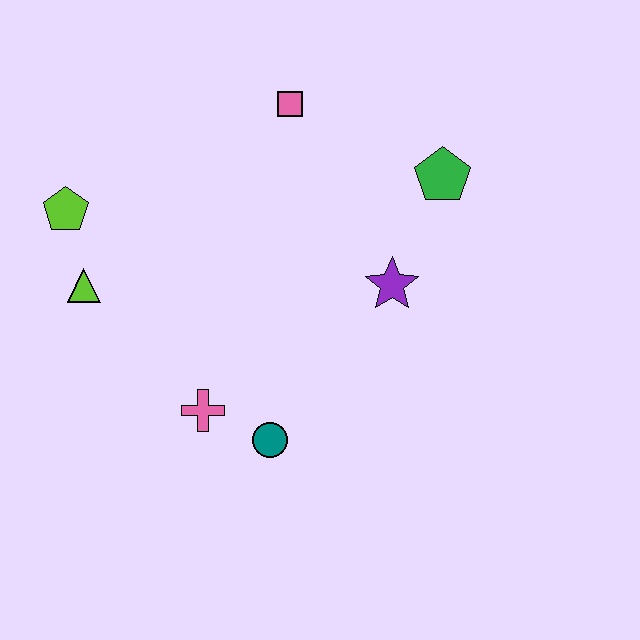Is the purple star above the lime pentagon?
No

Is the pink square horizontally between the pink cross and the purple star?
Yes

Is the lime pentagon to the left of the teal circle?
Yes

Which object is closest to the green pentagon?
The purple star is closest to the green pentagon.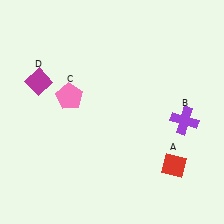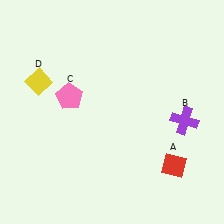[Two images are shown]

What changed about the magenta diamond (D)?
In Image 1, D is magenta. In Image 2, it changed to yellow.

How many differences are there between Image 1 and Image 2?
There is 1 difference between the two images.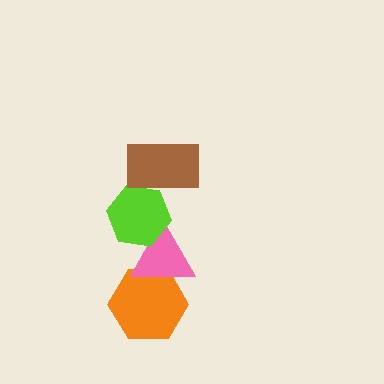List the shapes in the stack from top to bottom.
From top to bottom: the brown rectangle, the lime hexagon, the pink triangle, the orange hexagon.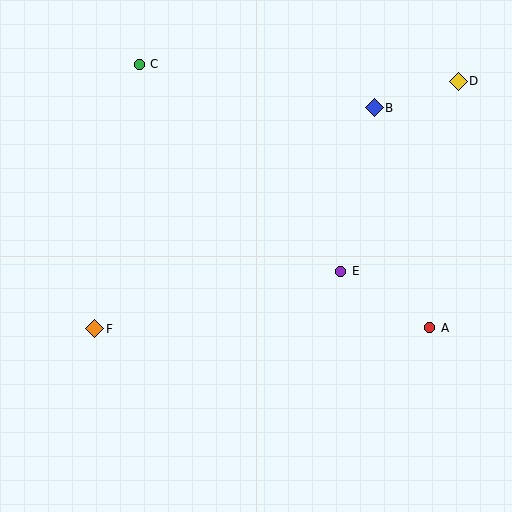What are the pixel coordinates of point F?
Point F is at (95, 329).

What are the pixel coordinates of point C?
Point C is at (139, 64).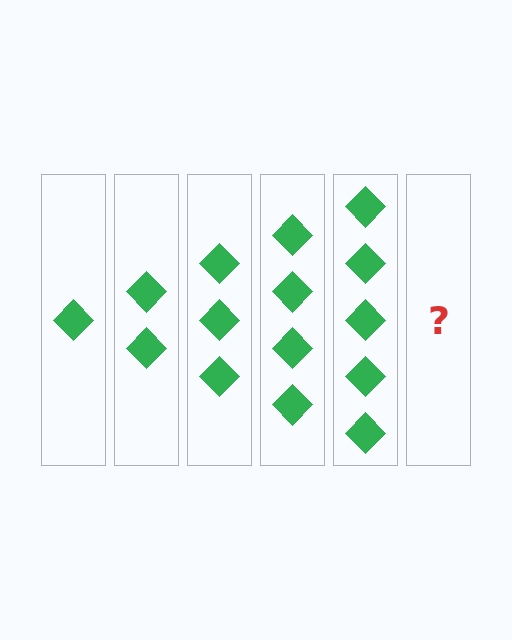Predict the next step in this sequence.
The next step is 6 diamonds.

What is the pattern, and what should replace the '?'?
The pattern is that each step adds one more diamond. The '?' should be 6 diamonds.